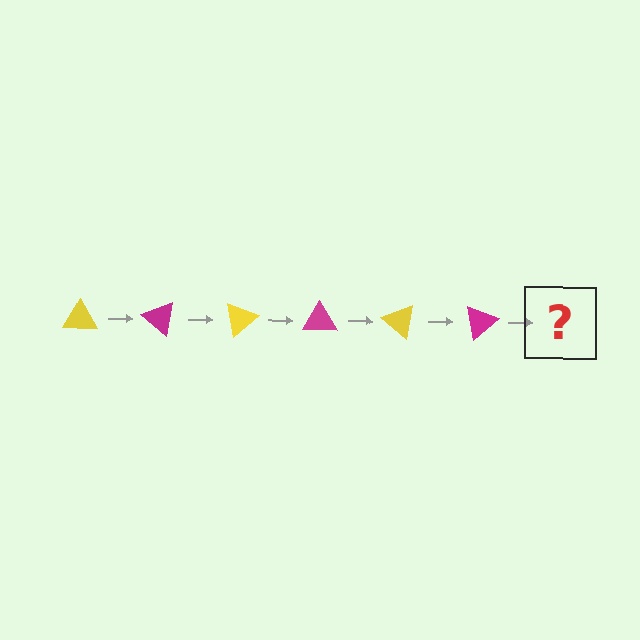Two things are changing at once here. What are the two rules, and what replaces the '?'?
The two rules are that it rotates 40 degrees each step and the color cycles through yellow and magenta. The '?' should be a yellow triangle, rotated 240 degrees from the start.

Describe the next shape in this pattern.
It should be a yellow triangle, rotated 240 degrees from the start.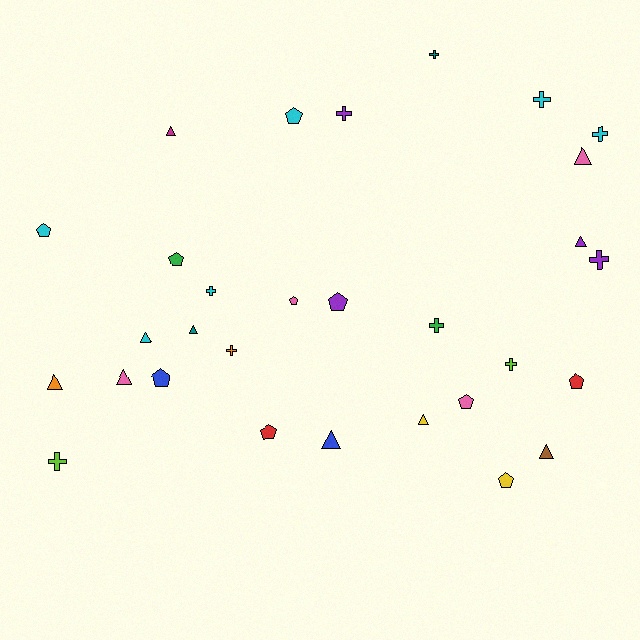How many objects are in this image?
There are 30 objects.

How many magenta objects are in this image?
There is 1 magenta object.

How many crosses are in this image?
There are 10 crosses.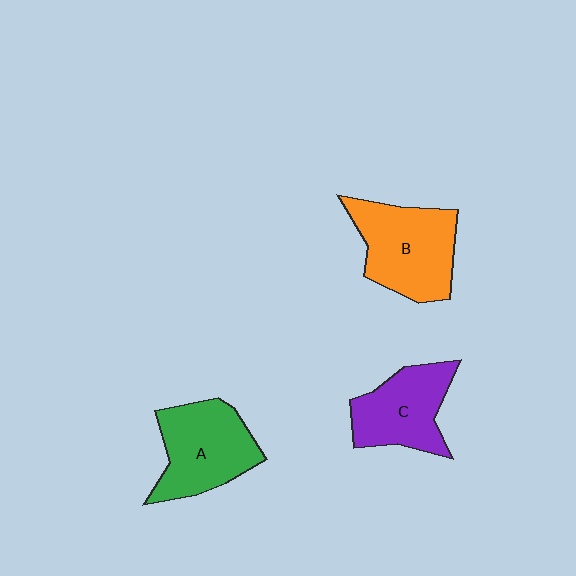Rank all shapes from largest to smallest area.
From largest to smallest: B (orange), A (green), C (purple).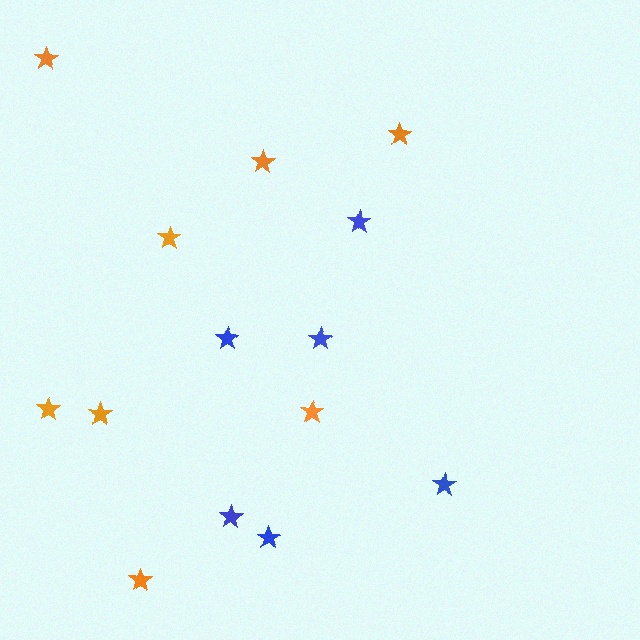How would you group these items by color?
There are 2 groups: one group of orange stars (8) and one group of blue stars (6).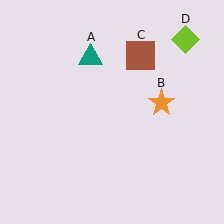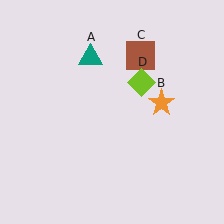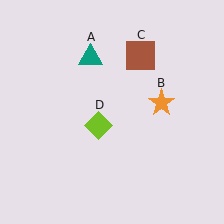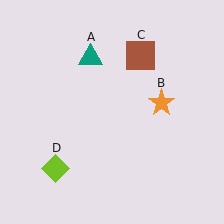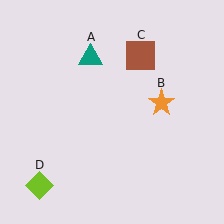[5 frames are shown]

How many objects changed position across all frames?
1 object changed position: lime diamond (object D).